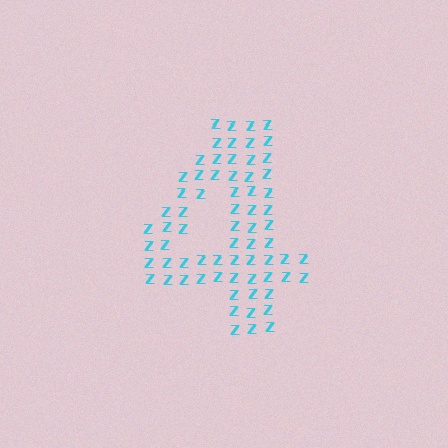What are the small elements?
The small elements are letter Z's.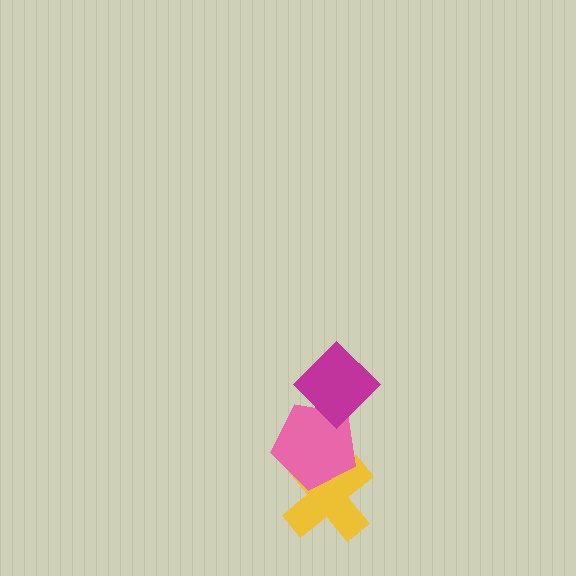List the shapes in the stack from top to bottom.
From top to bottom: the magenta diamond, the pink pentagon, the yellow cross.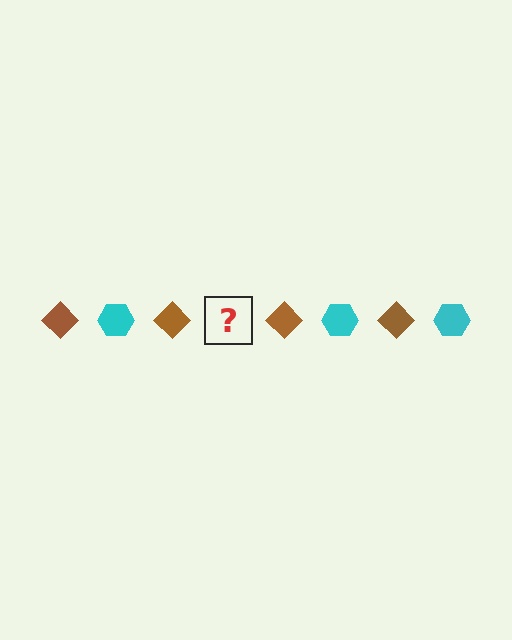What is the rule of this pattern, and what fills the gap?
The rule is that the pattern alternates between brown diamond and cyan hexagon. The gap should be filled with a cyan hexagon.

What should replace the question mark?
The question mark should be replaced with a cyan hexagon.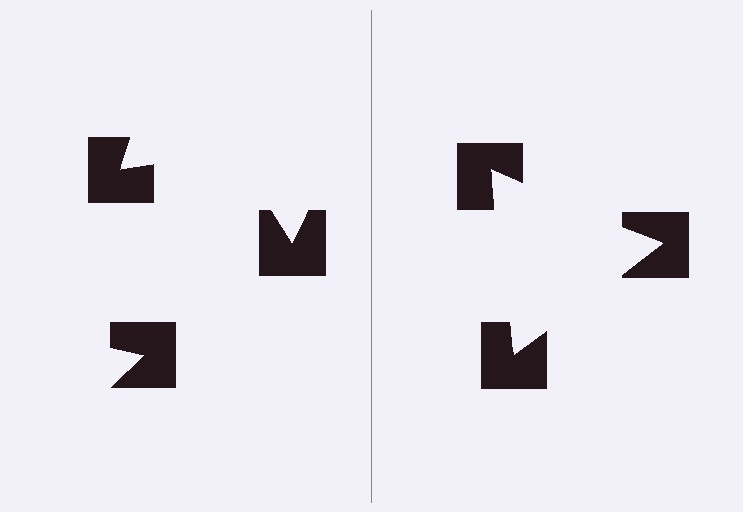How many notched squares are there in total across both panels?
6 — 3 on each side.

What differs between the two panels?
The notched squares are positioned identically on both sides; only the wedge orientations differ. On the right they align to a triangle; on the left they are misaligned.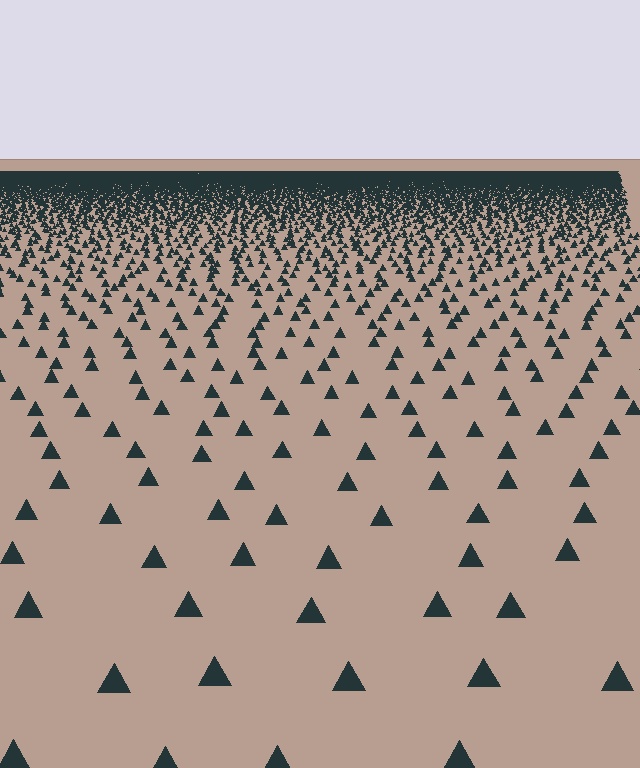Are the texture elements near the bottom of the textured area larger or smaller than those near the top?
Larger. Near the bottom, elements are closer to the viewer and appear at a bigger on-screen size.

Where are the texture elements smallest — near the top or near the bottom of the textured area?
Near the top.